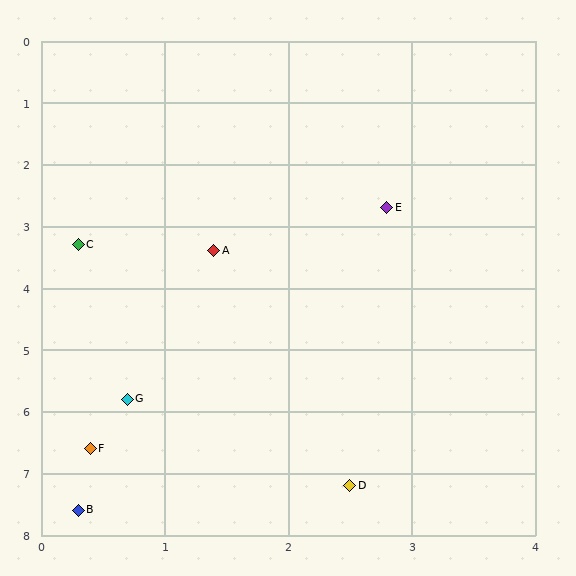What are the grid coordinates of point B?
Point B is at approximately (0.3, 7.6).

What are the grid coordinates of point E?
Point E is at approximately (2.8, 2.7).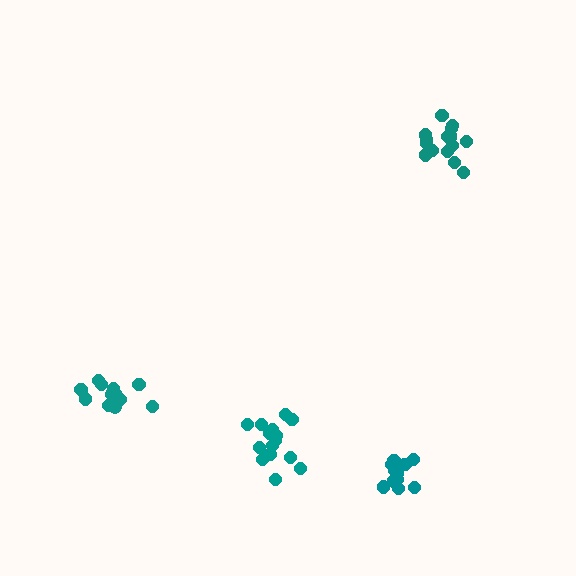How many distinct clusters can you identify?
There are 4 distinct clusters.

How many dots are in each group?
Group 1: 16 dots, Group 2: 13 dots, Group 3: 15 dots, Group 4: 13 dots (57 total).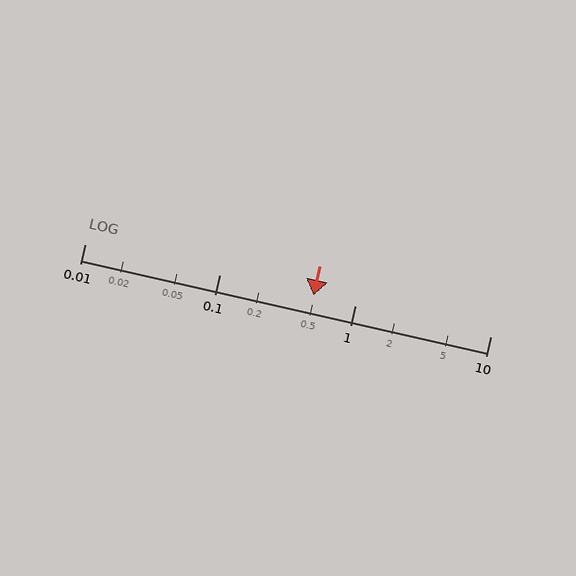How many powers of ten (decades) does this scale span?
The scale spans 3 decades, from 0.01 to 10.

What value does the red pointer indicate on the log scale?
The pointer indicates approximately 0.49.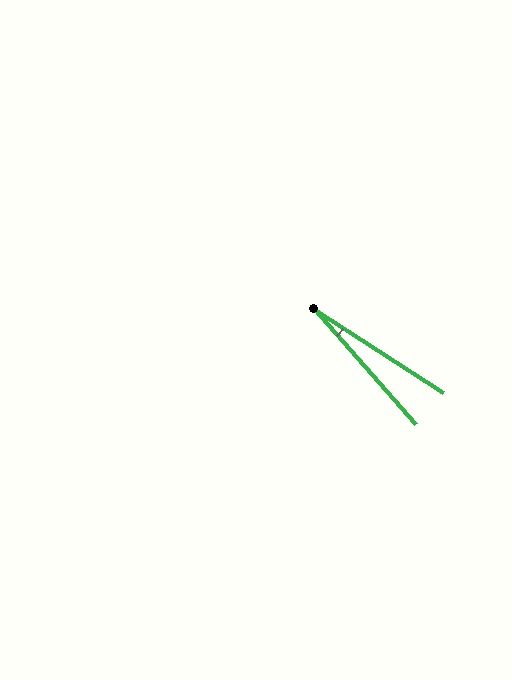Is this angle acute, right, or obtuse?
It is acute.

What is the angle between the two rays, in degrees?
Approximately 16 degrees.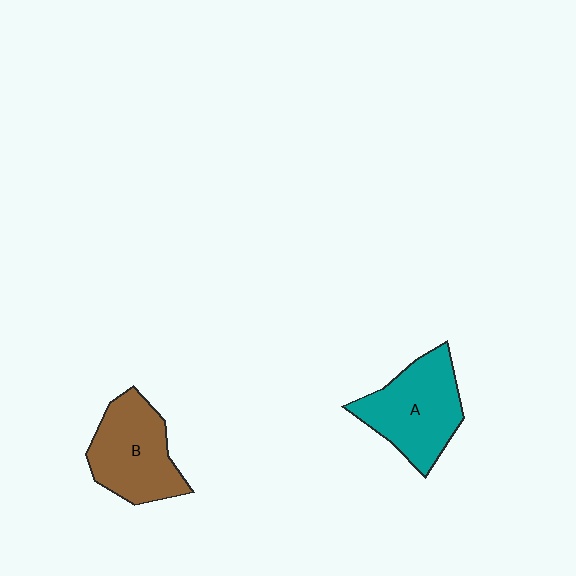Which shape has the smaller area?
Shape B (brown).